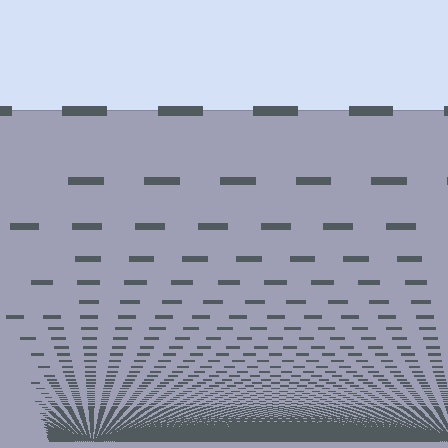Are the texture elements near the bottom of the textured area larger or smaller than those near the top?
Smaller. The gradient is inverted — elements near the bottom are smaller and denser.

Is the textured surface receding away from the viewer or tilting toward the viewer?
The surface appears to tilt toward the viewer. Texture elements get larger and sparser toward the top.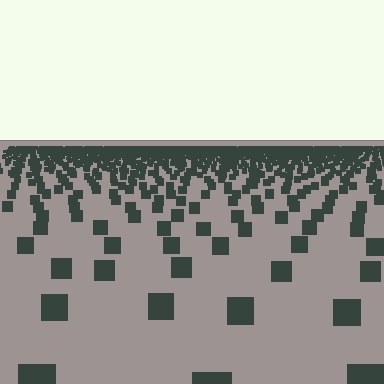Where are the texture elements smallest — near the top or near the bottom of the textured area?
Near the top.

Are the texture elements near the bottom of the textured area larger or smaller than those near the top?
Larger. Near the bottom, elements are closer to the viewer and appear at a bigger on-screen size.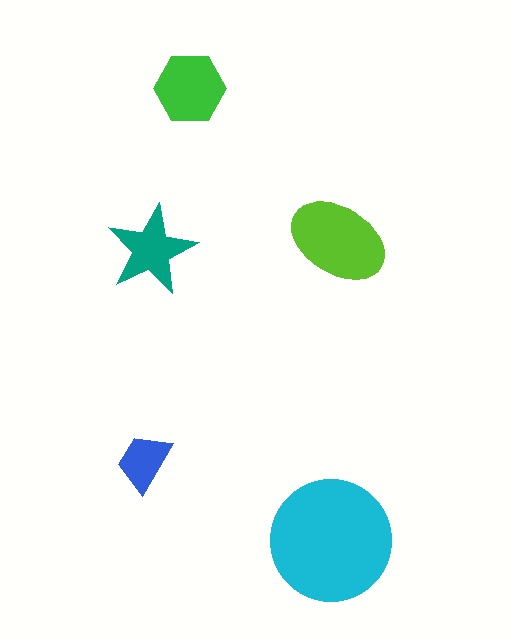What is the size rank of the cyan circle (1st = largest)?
1st.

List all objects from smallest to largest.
The blue trapezoid, the teal star, the green hexagon, the lime ellipse, the cyan circle.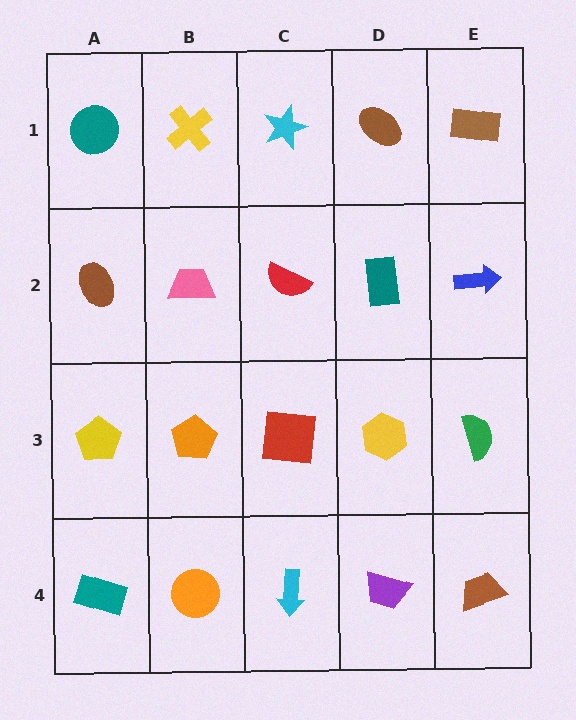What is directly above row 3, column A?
A brown ellipse.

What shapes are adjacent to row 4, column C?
A red square (row 3, column C), an orange circle (row 4, column B), a purple trapezoid (row 4, column D).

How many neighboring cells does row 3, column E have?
3.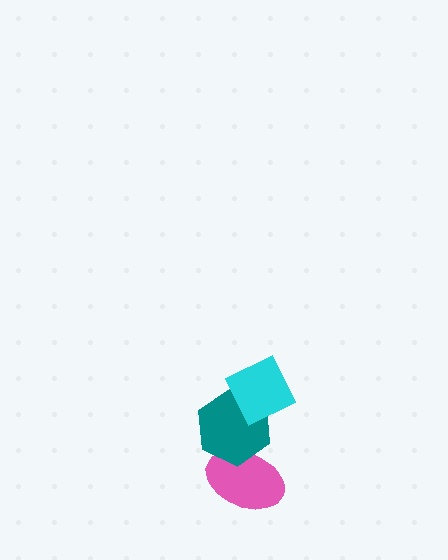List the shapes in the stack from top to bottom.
From top to bottom: the cyan diamond, the teal hexagon, the pink ellipse.